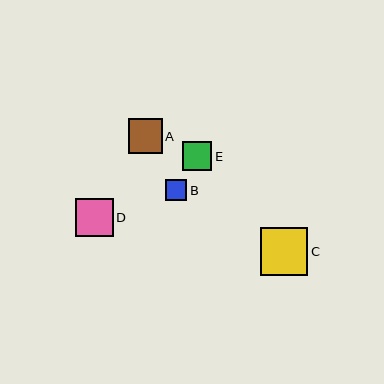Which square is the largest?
Square C is the largest with a size of approximately 48 pixels.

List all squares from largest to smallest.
From largest to smallest: C, D, A, E, B.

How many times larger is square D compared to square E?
Square D is approximately 1.3 times the size of square E.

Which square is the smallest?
Square B is the smallest with a size of approximately 21 pixels.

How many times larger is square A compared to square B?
Square A is approximately 1.6 times the size of square B.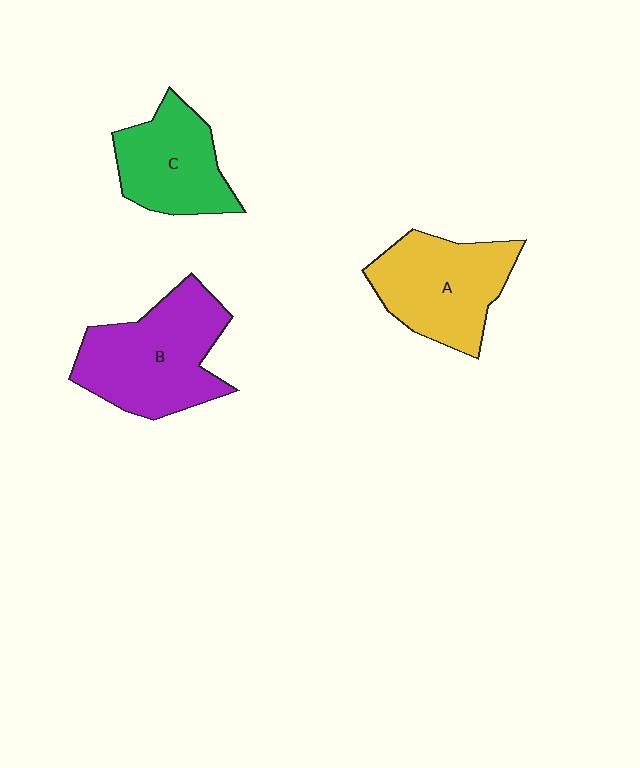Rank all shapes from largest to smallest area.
From largest to smallest: B (purple), A (yellow), C (green).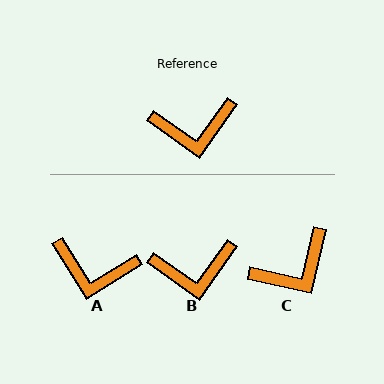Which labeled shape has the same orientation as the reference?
B.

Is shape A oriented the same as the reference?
No, it is off by about 23 degrees.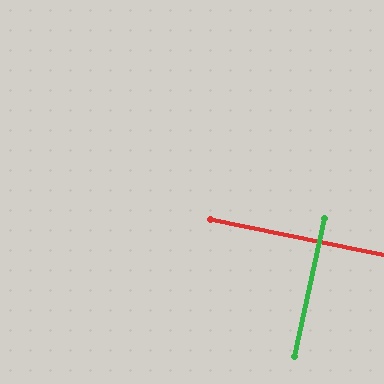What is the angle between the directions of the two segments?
Approximately 89 degrees.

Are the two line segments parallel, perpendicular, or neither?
Perpendicular — they meet at approximately 89°.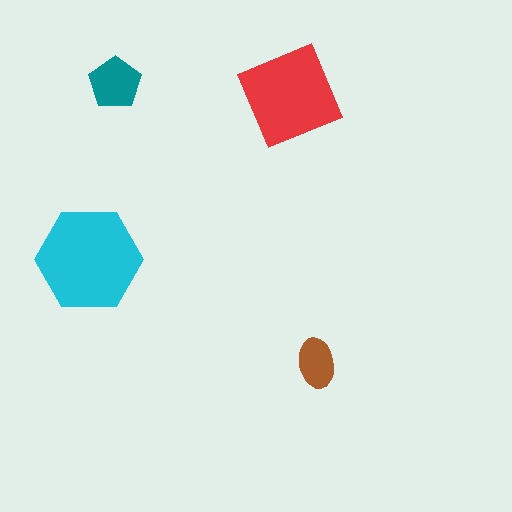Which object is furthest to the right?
The brown ellipse is rightmost.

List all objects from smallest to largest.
The brown ellipse, the teal pentagon, the red diamond, the cyan hexagon.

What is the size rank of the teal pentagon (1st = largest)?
3rd.